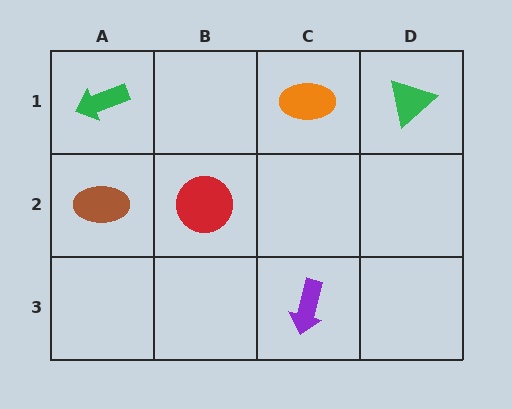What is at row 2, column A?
A brown ellipse.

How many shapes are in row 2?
2 shapes.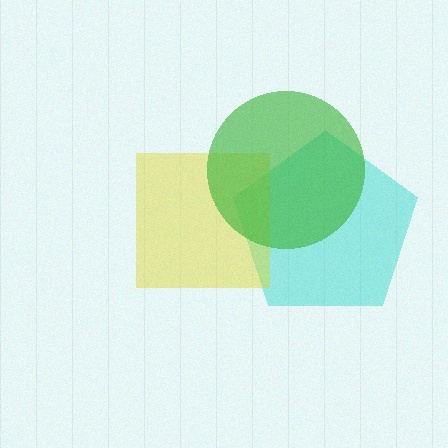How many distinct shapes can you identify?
There are 3 distinct shapes: a cyan pentagon, a yellow square, a green circle.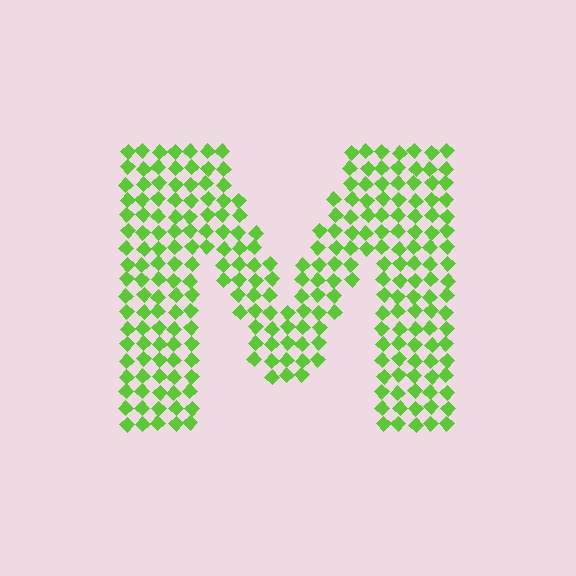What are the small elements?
The small elements are diamonds.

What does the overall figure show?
The overall figure shows the letter M.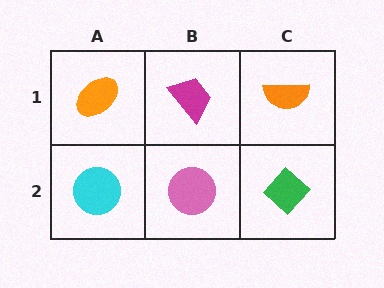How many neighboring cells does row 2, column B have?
3.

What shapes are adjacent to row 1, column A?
A cyan circle (row 2, column A), a magenta trapezoid (row 1, column B).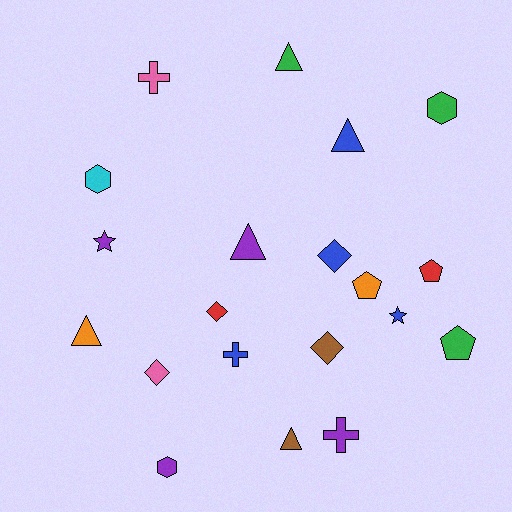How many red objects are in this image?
There are 2 red objects.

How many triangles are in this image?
There are 5 triangles.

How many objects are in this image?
There are 20 objects.